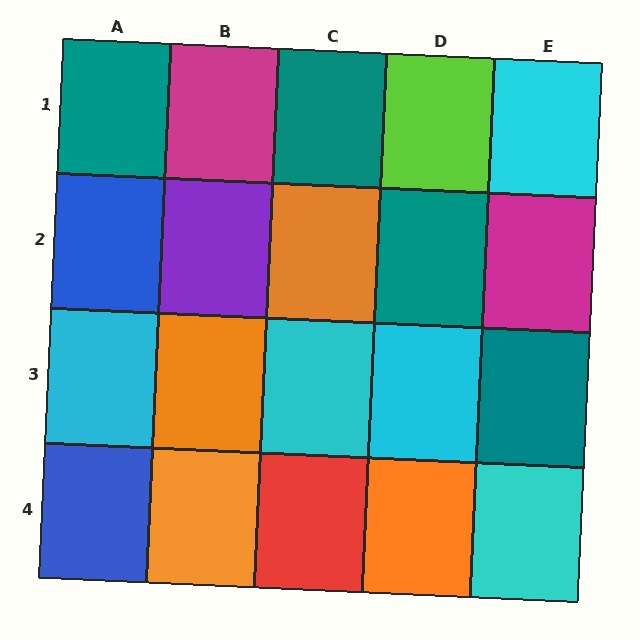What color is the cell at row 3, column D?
Cyan.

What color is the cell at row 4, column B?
Orange.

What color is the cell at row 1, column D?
Lime.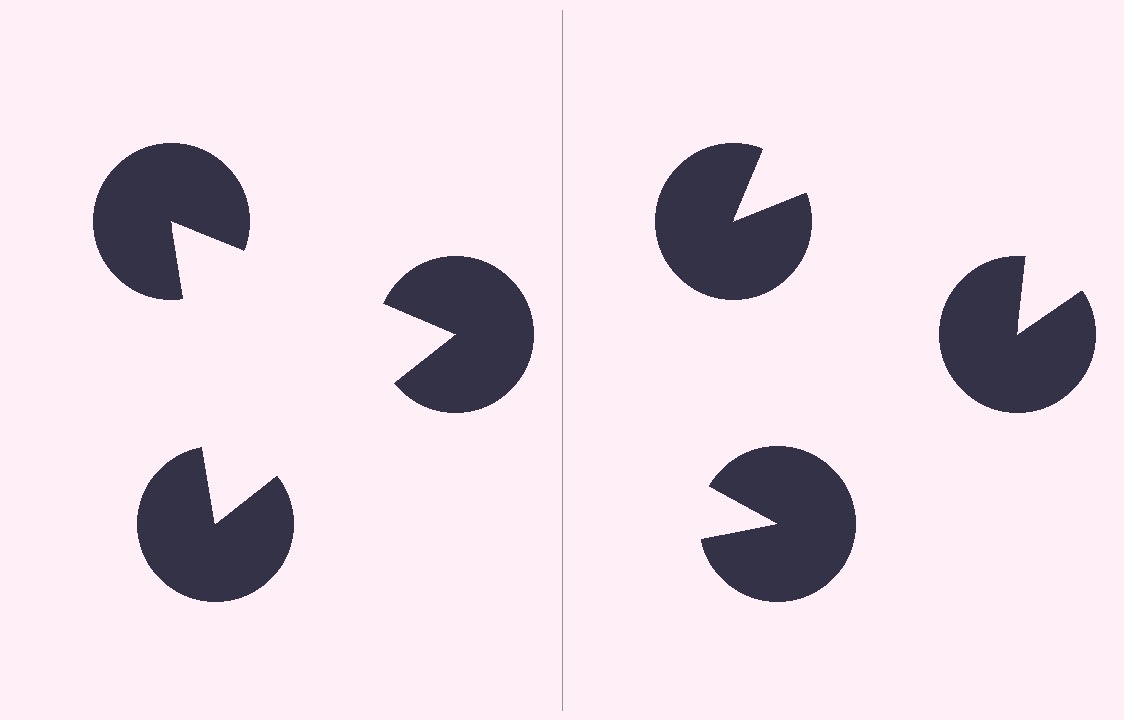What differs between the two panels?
The pac-man discs are positioned identically on both sides; only the wedge orientations differ. On the left they align to a triangle; on the right they are misaligned.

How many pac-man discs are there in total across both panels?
6 — 3 on each side.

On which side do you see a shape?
An illusory triangle appears on the left side. On the right side the wedge cuts are rotated, so no coherent shape forms.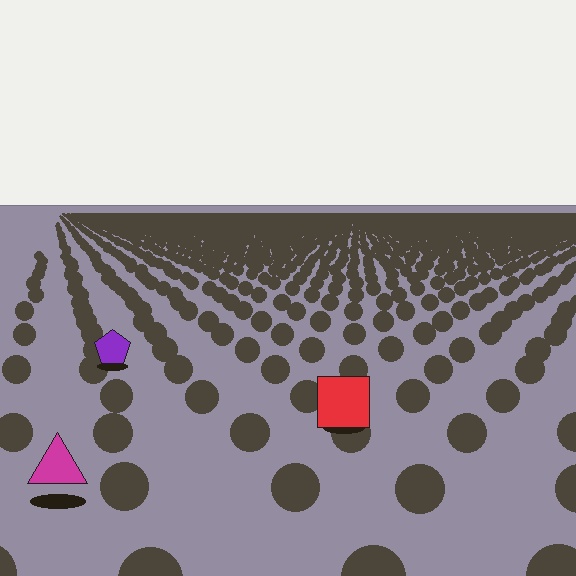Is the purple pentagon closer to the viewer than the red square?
No. The red square is closer — you can tell from the texture gradient: the ground texture is coarser near it.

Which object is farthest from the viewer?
The purple pentagon is farthest from the viewer. It appears smaller and the ground texture around it is denser.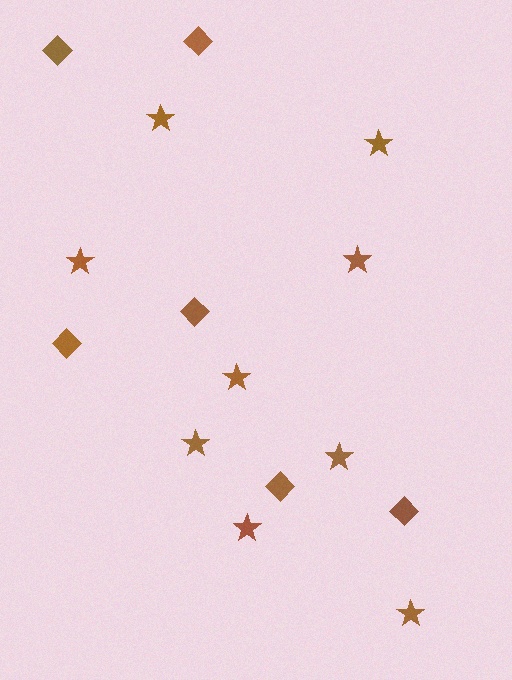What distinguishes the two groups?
There are 2 groups: one group of stars (9) and one group of diamonds (6).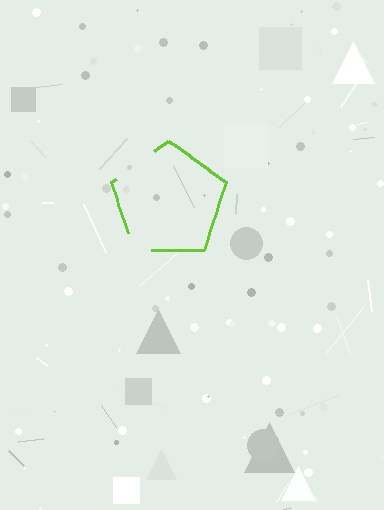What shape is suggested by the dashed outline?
The dashed outline suggests a pentagon.